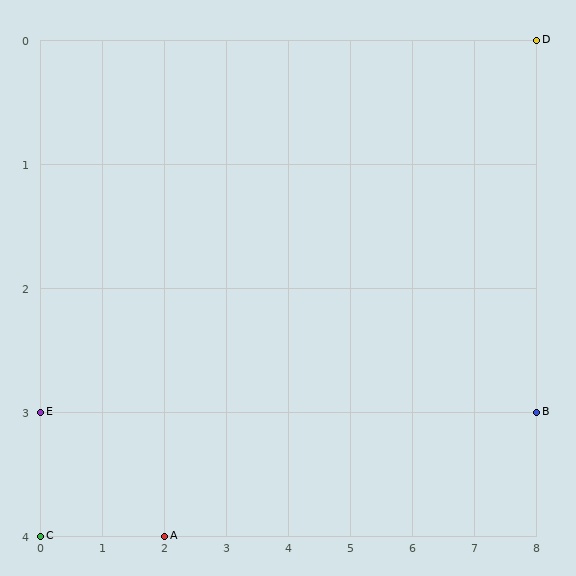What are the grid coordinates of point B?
Point B is at grid coordinates (8, 3).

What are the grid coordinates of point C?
Point C is at grid coordinates (0, 4).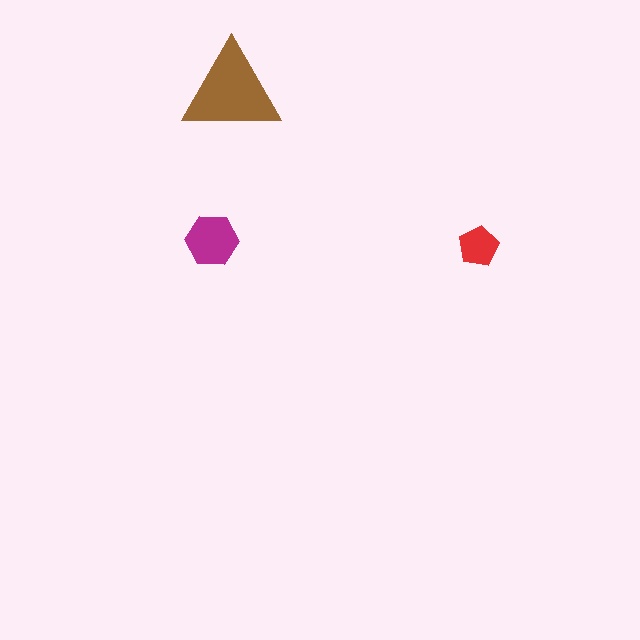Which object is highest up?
The brown triangle is topmost.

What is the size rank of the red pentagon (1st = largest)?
3rd.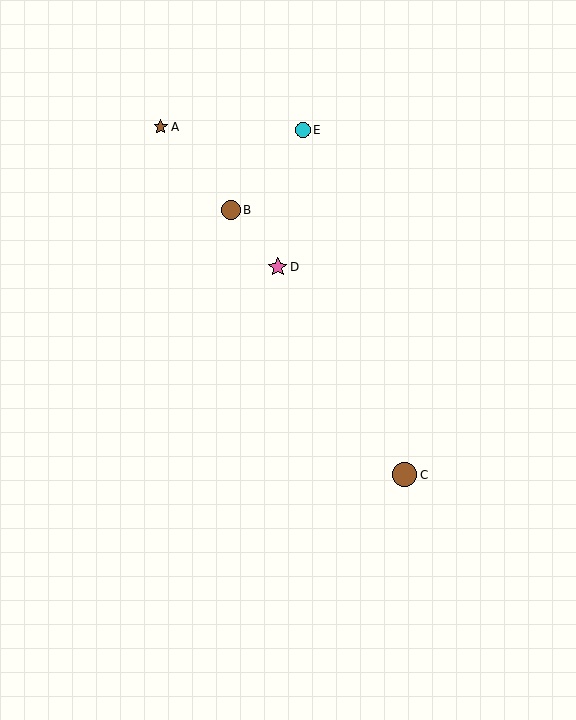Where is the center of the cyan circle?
The center of the cyan circle is at (303, 130).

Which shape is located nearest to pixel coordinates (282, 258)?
The pink star (labeled D) at (278, 267) is nearest to that location.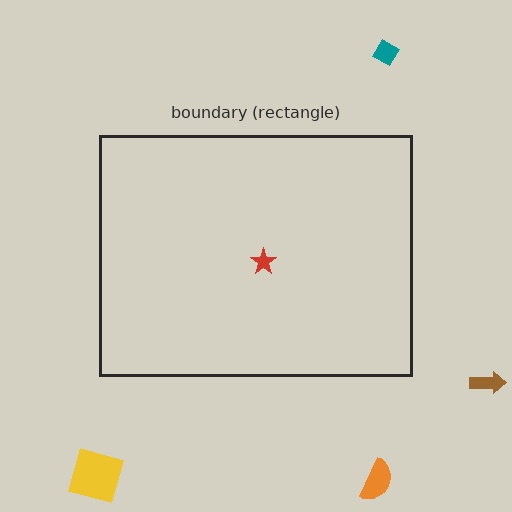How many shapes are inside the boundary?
1 inside, 4 outside.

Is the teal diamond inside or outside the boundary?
Outside.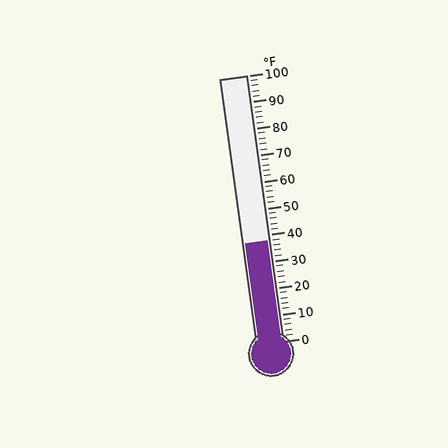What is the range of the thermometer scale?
The thermometer scale ranges from 0°F to 100°F.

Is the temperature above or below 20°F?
The temperature is above 20°F.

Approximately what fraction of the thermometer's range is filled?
The thermometer is filled to approximately 40% of its range.